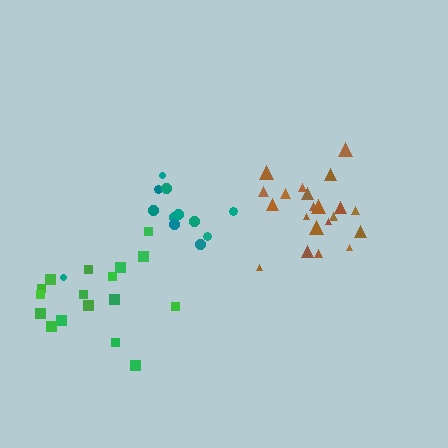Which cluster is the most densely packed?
Brown.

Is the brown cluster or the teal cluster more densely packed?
Brown.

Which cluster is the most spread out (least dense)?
Teal.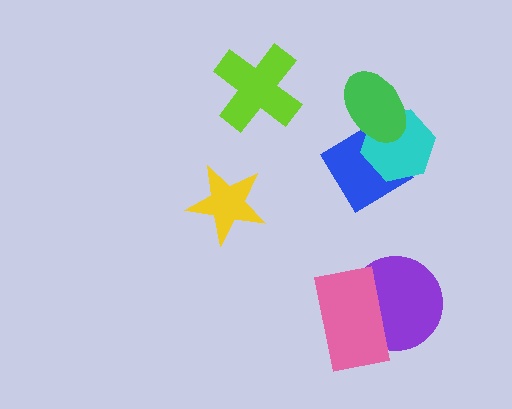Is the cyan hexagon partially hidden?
Yes, it is partially covered by another shape.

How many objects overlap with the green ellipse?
2 objects overlap with the green ellipse.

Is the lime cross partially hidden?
No, no other shape covers it.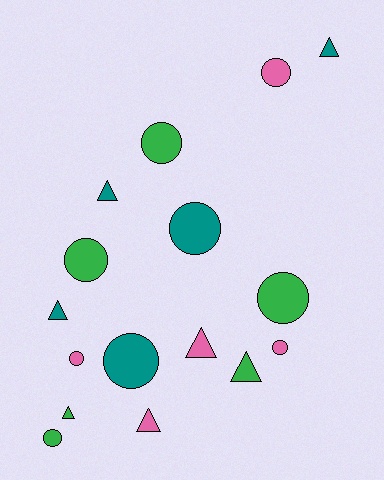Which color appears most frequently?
Green, with 6 objects.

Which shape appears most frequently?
Circle, with 9 objects.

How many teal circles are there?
There are 2 teal circles.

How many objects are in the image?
There are 16 objects.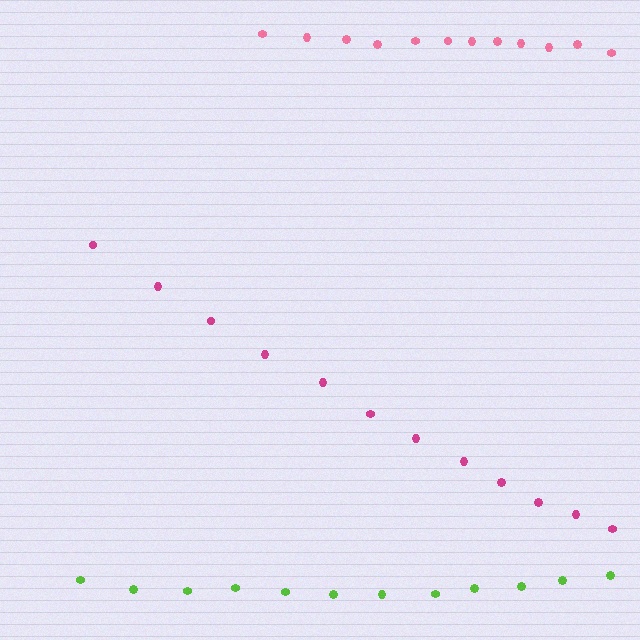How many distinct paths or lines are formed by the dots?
There are 3 distinct paths.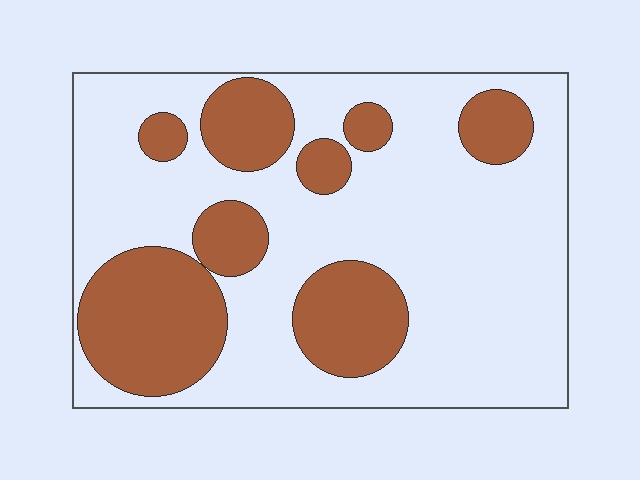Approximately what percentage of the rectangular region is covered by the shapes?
Approximately 30%.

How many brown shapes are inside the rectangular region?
8.